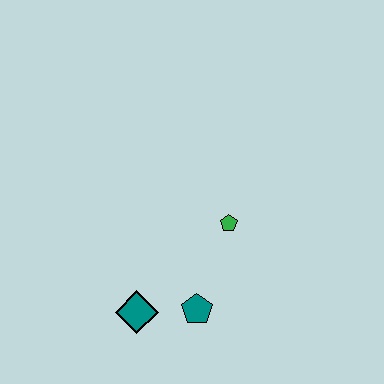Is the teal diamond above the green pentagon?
No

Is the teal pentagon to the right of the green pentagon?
No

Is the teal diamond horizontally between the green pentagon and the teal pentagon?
No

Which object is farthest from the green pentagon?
The teal diamond is farthest from the green pentagon.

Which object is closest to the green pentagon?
The teal pentagon is closest to the green pentagon.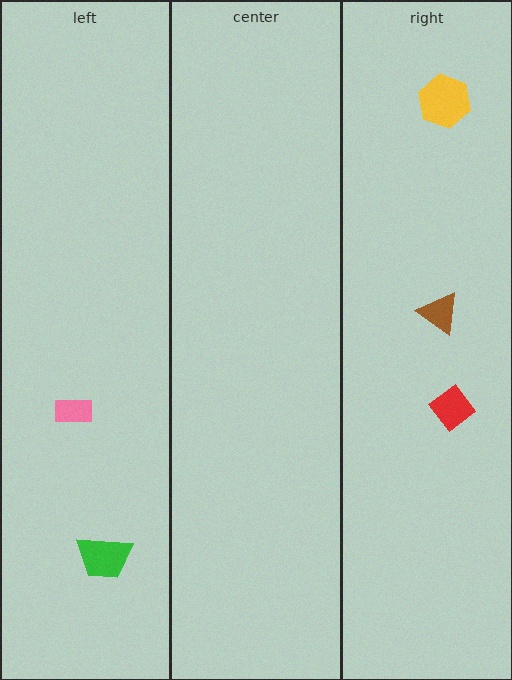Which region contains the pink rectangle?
The left region.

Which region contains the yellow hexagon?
The right region.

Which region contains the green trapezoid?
The left region.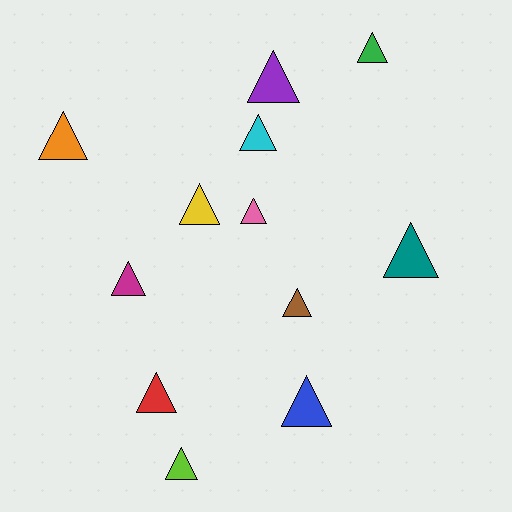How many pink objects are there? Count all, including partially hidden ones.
There is 1 pink object.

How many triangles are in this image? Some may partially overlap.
There are 12 triangles.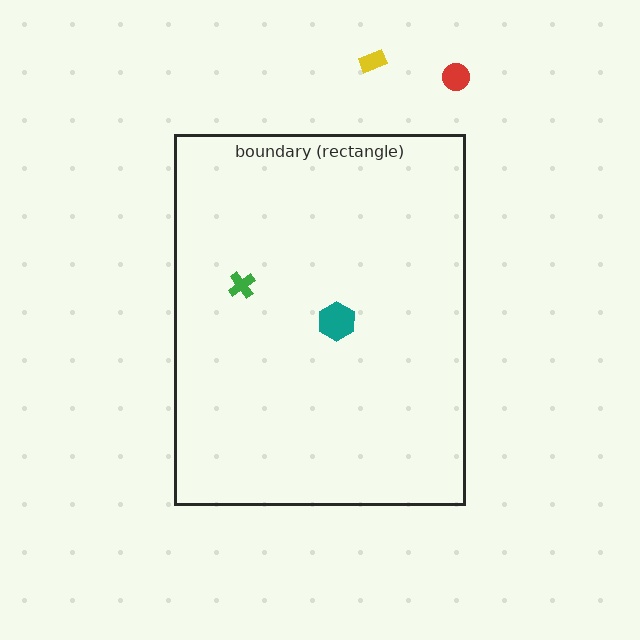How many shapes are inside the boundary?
2 inside, 2 outside.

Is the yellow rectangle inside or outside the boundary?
Outside.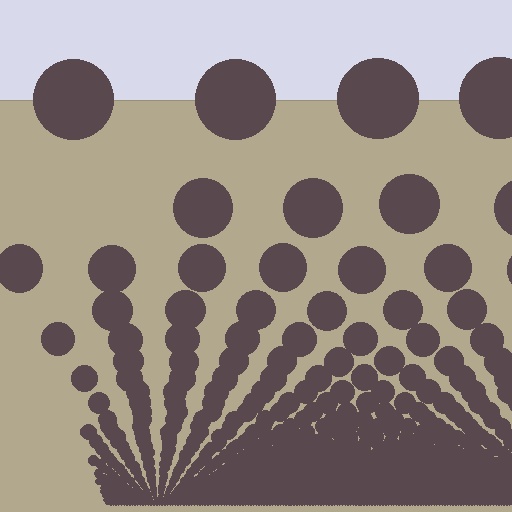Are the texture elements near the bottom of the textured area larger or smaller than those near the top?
Smaller. The gradient is inverted — elements near the bottom are smaller and denser.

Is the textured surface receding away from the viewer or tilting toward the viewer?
The surface appears to tilt toward the viewer. Texture elements get larger and sparser toward the top.